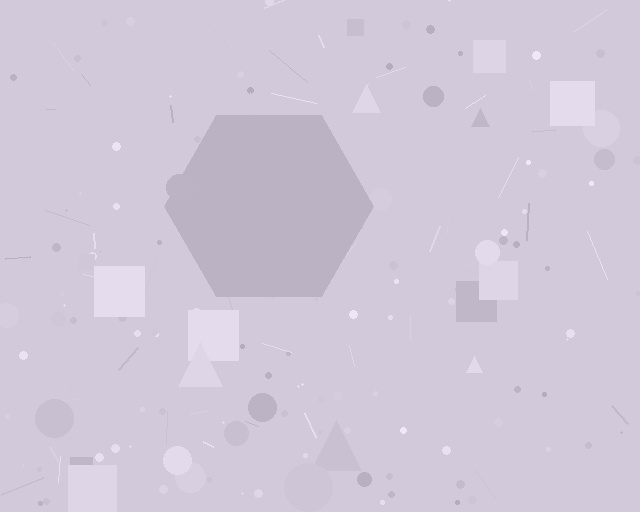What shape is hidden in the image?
A hexagon is hidden in the image.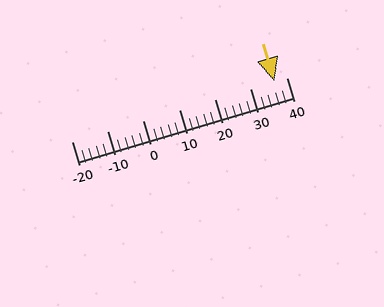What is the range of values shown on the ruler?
The ruler shows values from -20 to 40.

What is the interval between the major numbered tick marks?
The major tick marks are spaced 10 units apart.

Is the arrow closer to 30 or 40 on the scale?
The arrow is closer to 40.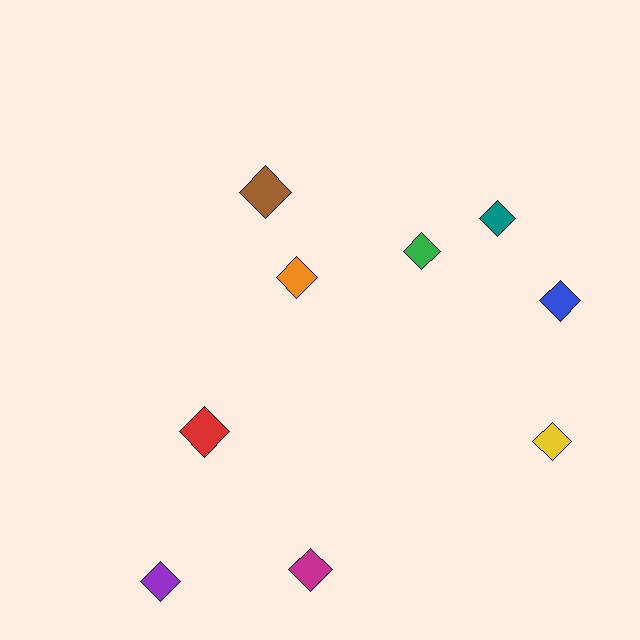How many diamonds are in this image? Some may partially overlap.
There are 9 diamonds.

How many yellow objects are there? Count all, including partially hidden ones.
There is 1 yellow object.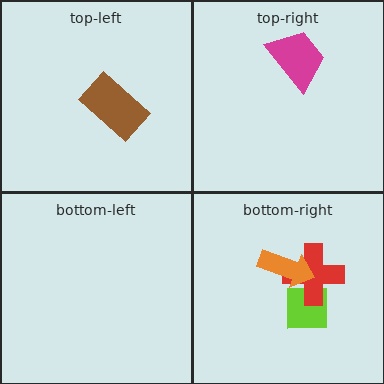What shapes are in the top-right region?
The magenta trapezoid.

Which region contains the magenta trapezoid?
The top-right region.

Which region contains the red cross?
The bottom-right region.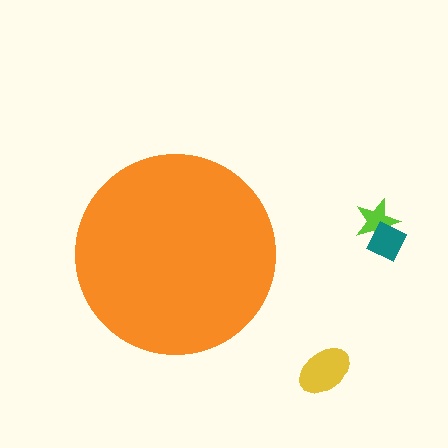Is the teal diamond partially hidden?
No, the teal diamond is fully visible.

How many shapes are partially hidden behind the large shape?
0 shapes are partially hidden.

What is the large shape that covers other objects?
An orange circle.